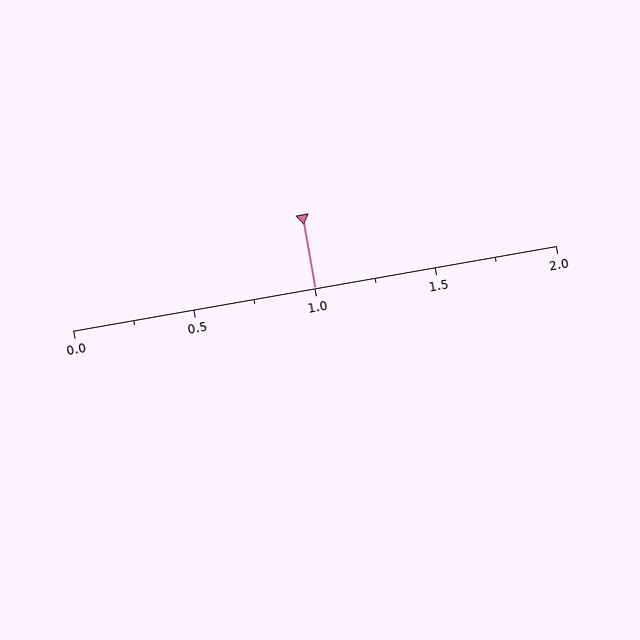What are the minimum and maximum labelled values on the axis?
The axis runs from 0.0 to 2.0.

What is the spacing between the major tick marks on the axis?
The major ticks are spaced 0.5 apart.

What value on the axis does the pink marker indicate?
The marker indicates approximately 1.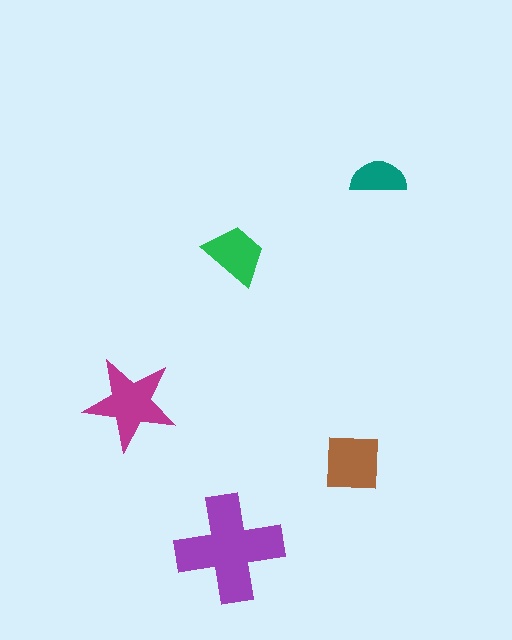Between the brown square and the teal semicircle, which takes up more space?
The brown square.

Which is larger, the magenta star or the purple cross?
The purple cross.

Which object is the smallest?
The teal semicircle.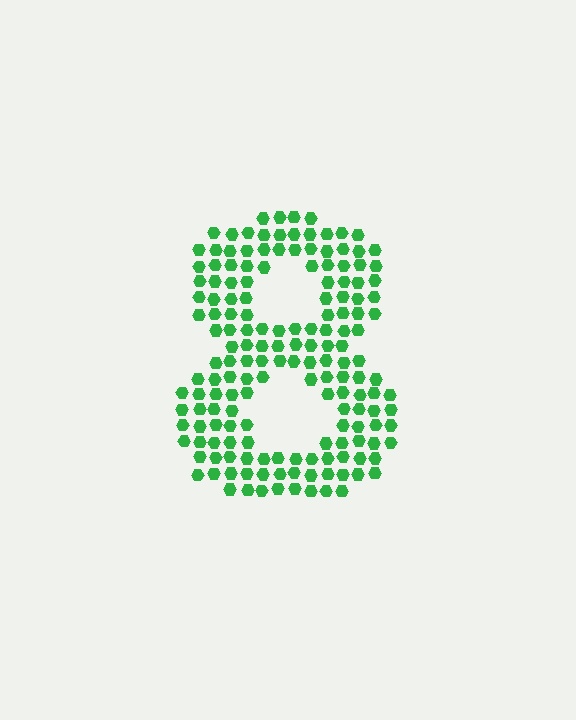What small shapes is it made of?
It is made of small hexagons.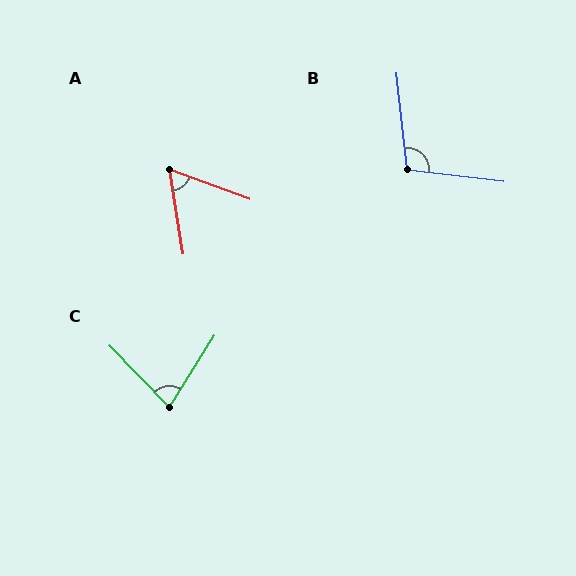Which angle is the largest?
B, at approximately 103 degrees.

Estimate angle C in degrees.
Approximately 76 degrees.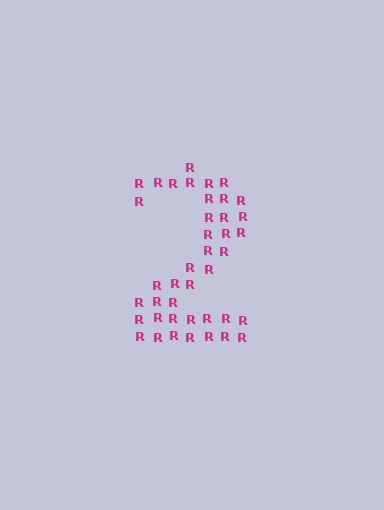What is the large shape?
The large shape is the digit 2.